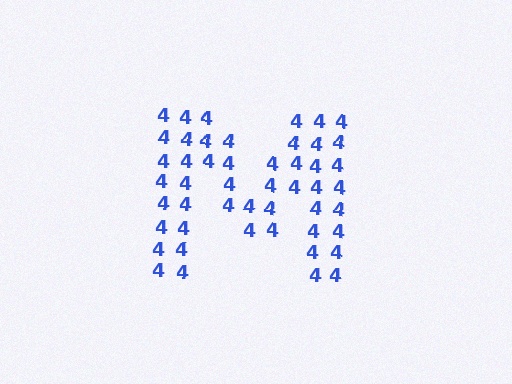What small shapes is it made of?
It is made of small digit 4's.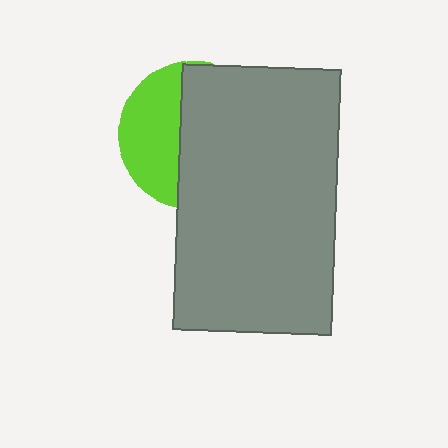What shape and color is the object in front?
The object in front is a gray rectangle.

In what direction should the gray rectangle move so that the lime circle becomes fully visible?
The gray rectangle should move right. That is the shortest direction to clear the overlap and leave the lime circle fully visible.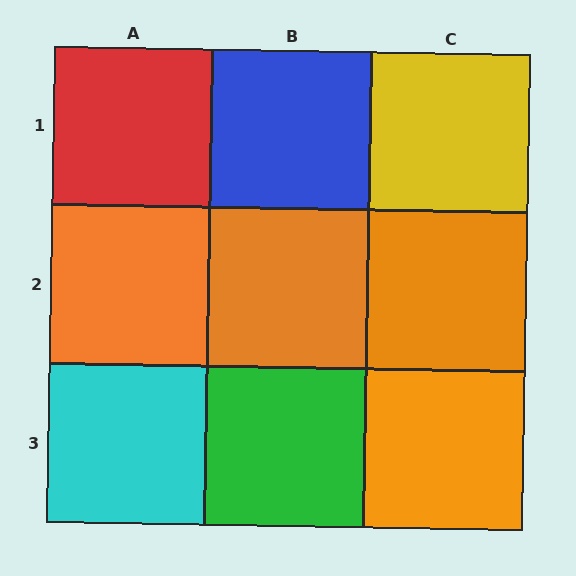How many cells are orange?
4 cells are orange.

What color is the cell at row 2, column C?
Orange.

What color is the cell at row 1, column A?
Red.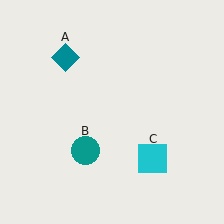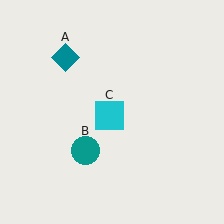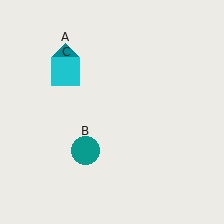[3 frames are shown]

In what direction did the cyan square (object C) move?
The cyan square (object C) moved up and to the left.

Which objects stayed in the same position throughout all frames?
Teal diamond (object A) and teal circle (object B) remained stationary.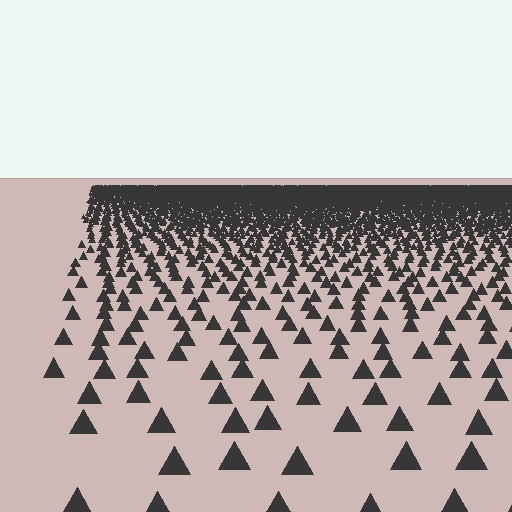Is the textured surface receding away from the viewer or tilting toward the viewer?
The surface is receding away from the viewer. Texture elements get smaller and denser toward the top.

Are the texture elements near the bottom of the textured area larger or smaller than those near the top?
Larger. Near the bottom, elements are closer to the viewer and appear at a bigger on-screen size.